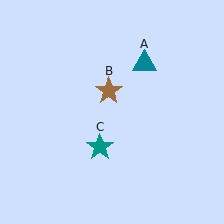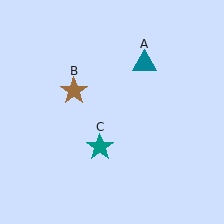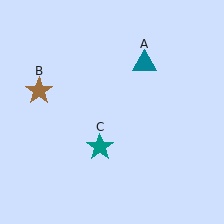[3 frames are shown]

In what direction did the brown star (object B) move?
The brown star (object B) moved left.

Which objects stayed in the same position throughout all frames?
Teal triangle (object A) and teal star (object C) remained stationary.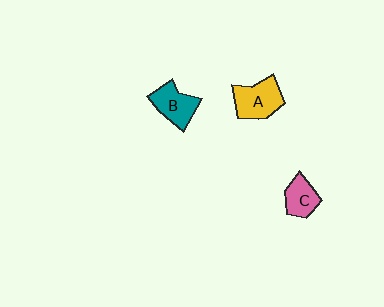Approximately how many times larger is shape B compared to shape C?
Approximately 1.3 times.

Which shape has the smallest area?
Shape C (pink).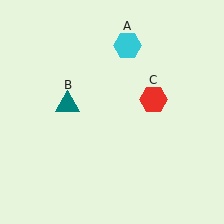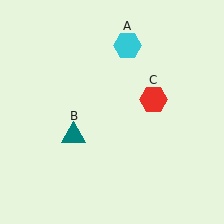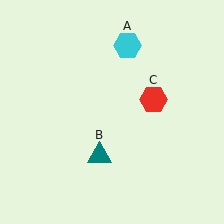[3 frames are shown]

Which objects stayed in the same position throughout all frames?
Cyan hexagon (object A) and red hexagon (object C) remained stationary.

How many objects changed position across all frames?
1 object changed position: teal triangle (object B).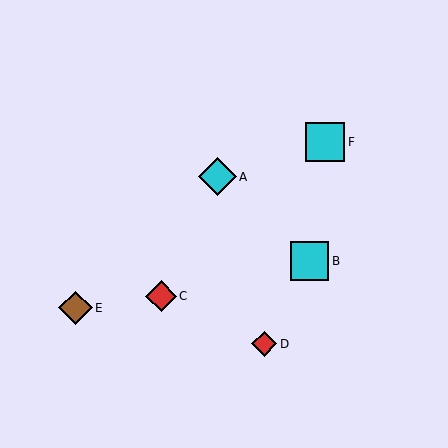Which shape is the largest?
The cyan square (labeled F) is the largest.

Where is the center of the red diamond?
The center of the red diamond is at (264, 344).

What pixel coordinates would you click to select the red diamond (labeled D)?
Click at (264, 344) to select the red diamond D.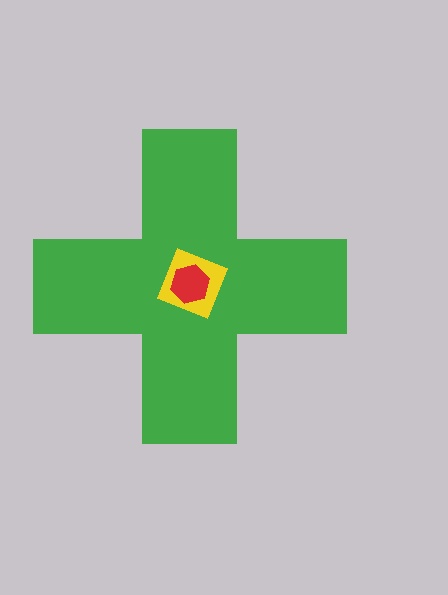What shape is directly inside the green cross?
The yellow diamond.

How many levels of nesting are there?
3.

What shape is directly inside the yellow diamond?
The red hexagon.